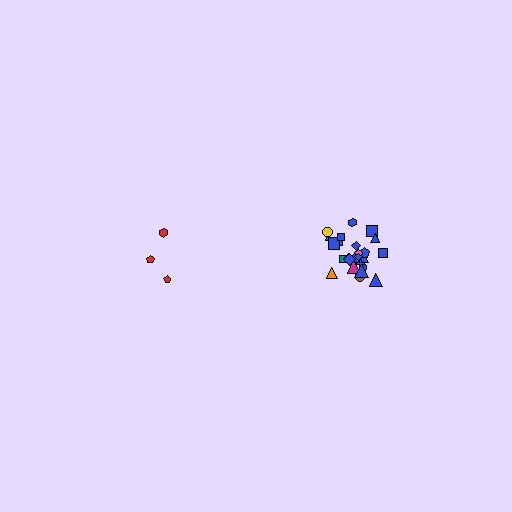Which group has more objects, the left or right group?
The right group.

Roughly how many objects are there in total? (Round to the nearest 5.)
Roughly 30 objects in total.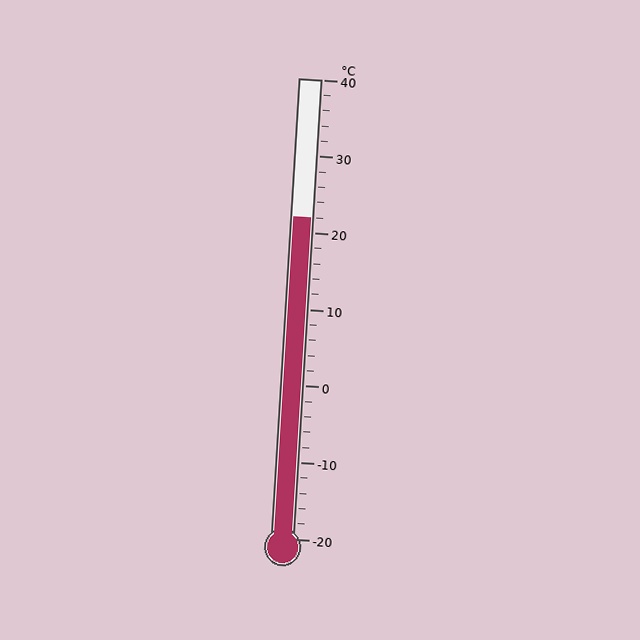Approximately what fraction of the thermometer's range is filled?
The thermometer is filled to approximately 70% of its range.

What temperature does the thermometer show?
The thermometer shows approximately 22°C.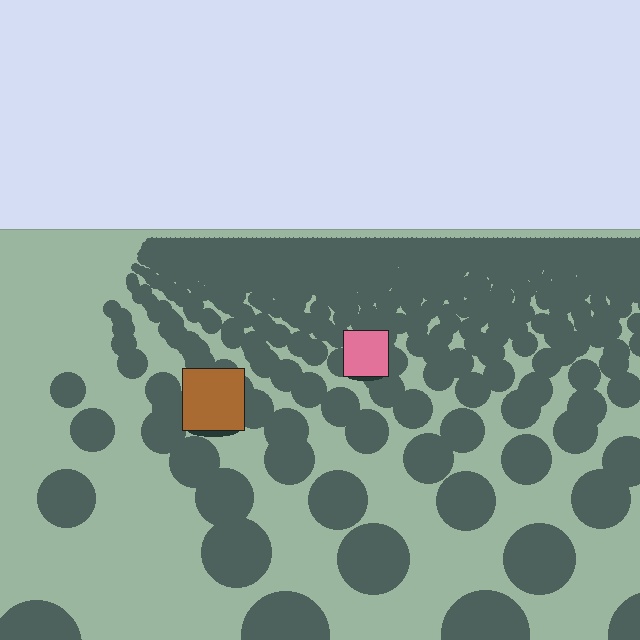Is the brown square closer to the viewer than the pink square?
Yes. The brown square is closer — you can tell from the texture gradient: the ground texture is coarser near it.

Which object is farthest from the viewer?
The pink square is farthest from the viewer. It appears smaller and the ground texture around it is denser.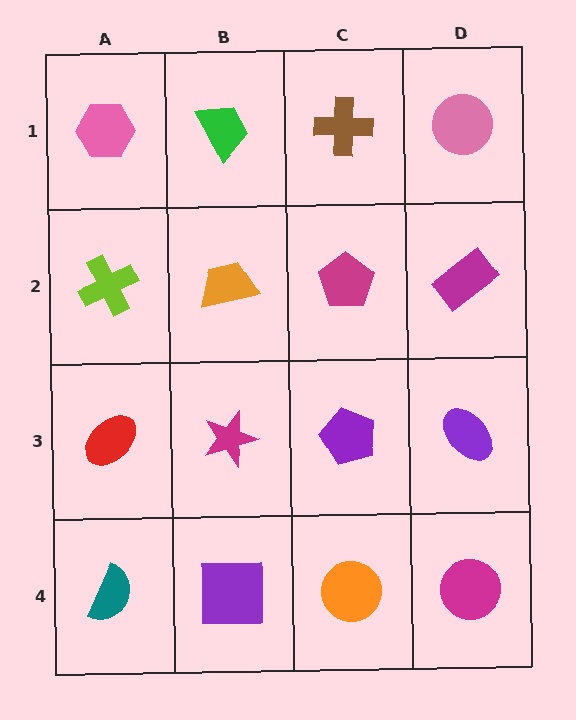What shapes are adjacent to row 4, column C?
A purple pentagon (row 3, column C), a purple square (row 4, column B), a magenta circle (row 4, column D).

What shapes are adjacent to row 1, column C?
A magenta pentagon (row 2, column C), a green trapezoid (row 1, column B), a pink circle (row 1, column D).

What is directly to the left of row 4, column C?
A purple square.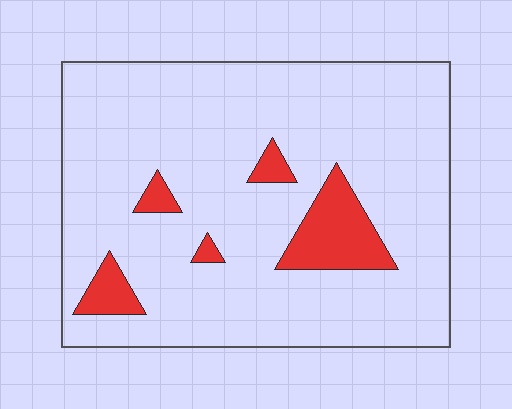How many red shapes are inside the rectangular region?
5.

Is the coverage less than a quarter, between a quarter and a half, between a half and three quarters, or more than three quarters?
Less than a quarter.